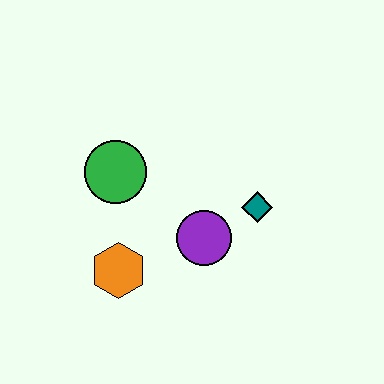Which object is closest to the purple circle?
The teal diamond is closest to the purple circle.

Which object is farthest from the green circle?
The teal diamond is farthest from the green circle.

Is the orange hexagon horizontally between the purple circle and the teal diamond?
No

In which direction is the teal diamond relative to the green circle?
The teal diamond is to the right of the green circle.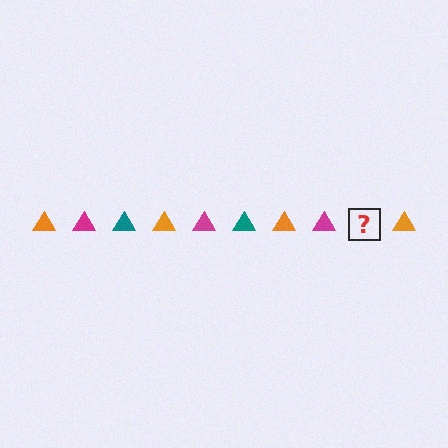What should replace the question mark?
The question mark should be replaced with a teal triangle.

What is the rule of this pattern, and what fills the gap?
The rule is that the pattern cycles through orange, magenta, teal triangles. The gap should be filled with a teal triangle.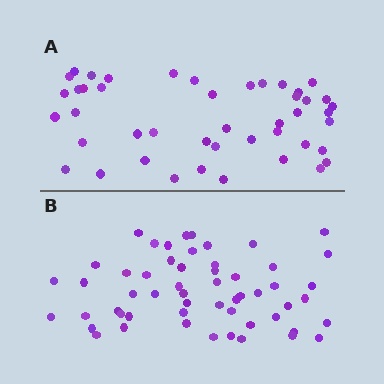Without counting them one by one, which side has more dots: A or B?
Region B (the bottom region) has more dots.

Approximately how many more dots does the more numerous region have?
Region B has roughly 10 or so more dots than region A.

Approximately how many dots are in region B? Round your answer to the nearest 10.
About 60 dots. (The exact count is 55, which rounds to 60.)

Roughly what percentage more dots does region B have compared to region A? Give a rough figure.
About 20% more.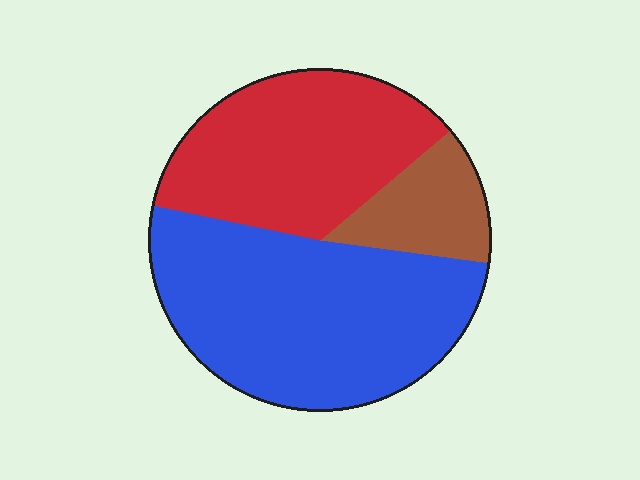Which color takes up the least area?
Brown, at roughly 15%.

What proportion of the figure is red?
Red covers around 35% of the figure.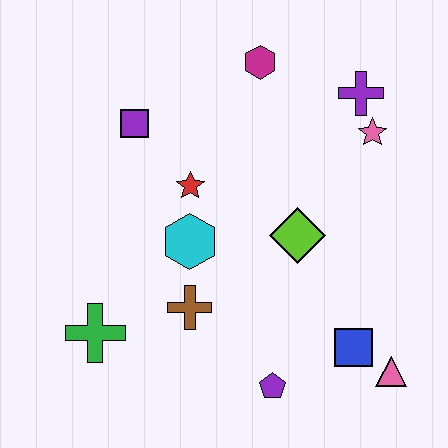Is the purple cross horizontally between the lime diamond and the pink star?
Yes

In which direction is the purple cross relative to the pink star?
The purple cross is above the pink star.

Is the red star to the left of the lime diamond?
Yes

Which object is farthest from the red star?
The pink triangle is farthest from the red star.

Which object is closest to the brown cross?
The cyan hexagon is closest to the brown cross.